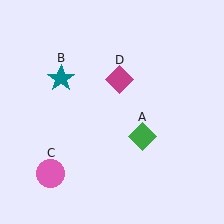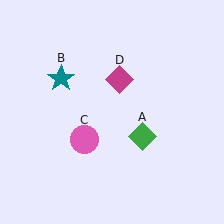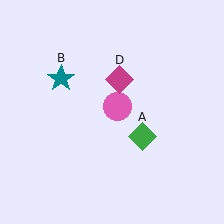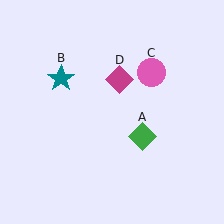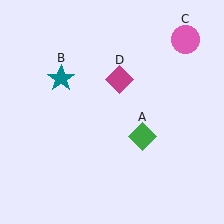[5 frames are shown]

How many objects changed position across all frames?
1 object changed position: pink circle (object C).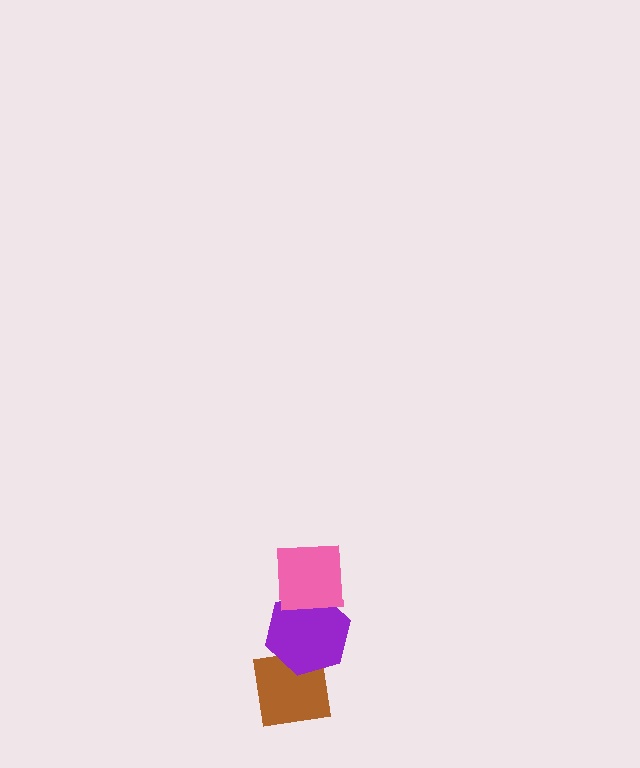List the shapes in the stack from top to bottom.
From top to bottom: the pink square, the purple hexagon, the brown square.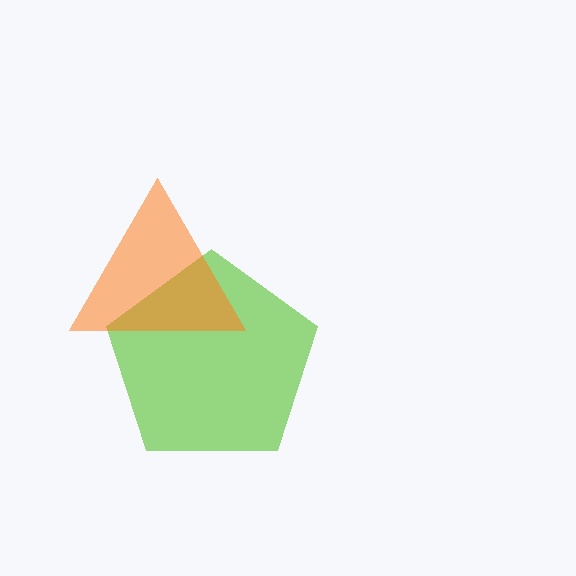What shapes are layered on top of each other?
The layered shapes are: a lime pentagon, an orange triangle.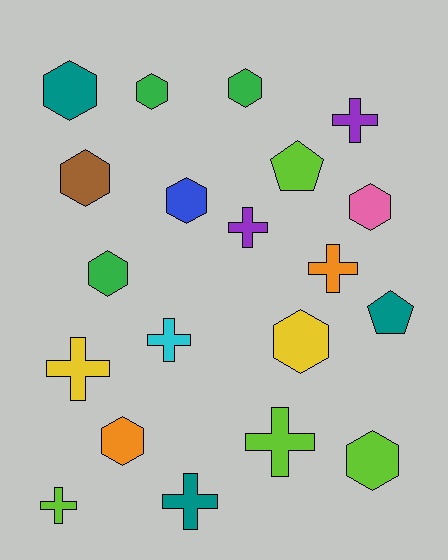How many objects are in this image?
There are 20 objects.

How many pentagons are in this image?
There are 2 pentagons.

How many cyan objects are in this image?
There is 1 cyan object.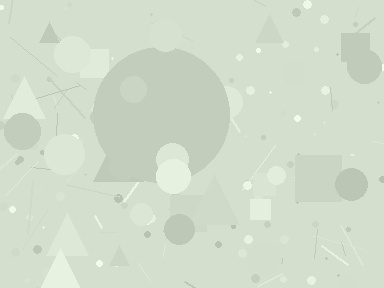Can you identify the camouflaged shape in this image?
The camouflaged shape is a circle.